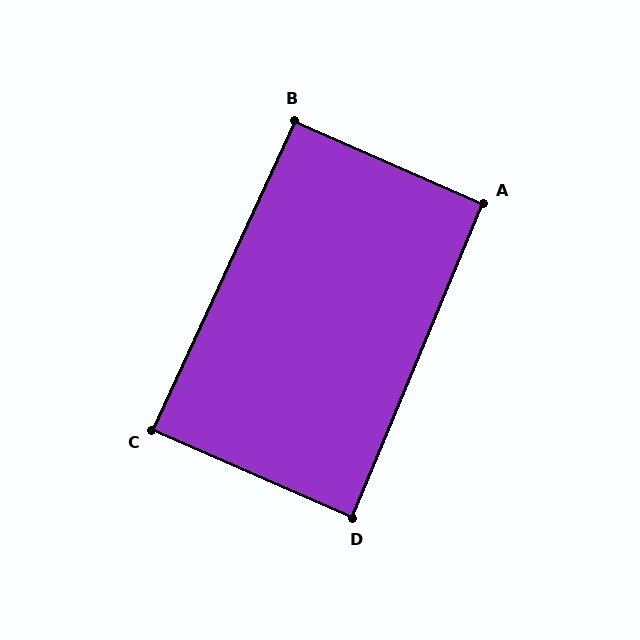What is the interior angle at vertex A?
Approximately 91 degrees (approximately right).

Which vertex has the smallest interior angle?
D, at approximately 89 degrees.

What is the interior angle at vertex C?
Approximately 89 degrees (approximately right).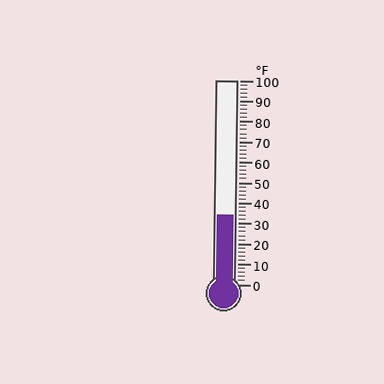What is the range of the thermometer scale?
The thermometer scale ranges from 0°F to 100°F.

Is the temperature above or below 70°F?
The temperature is below 70°F.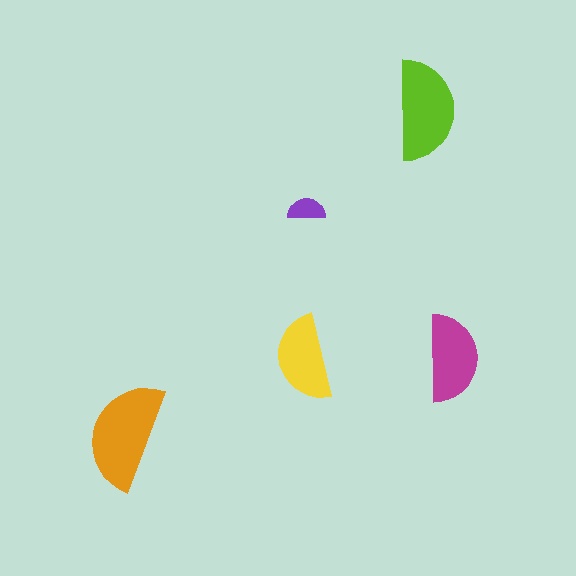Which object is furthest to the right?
The magenta semicircle is rightmost.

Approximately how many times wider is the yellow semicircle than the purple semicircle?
About 2 times wider.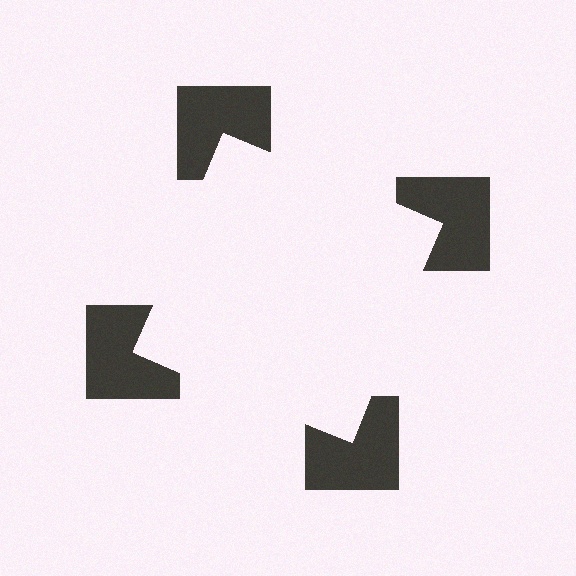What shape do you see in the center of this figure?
An illusory square — its edges are inferred from the aligned wedge cuts in the notched squares, not physically drawn.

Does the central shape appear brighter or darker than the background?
It typically appears slightly brighter than the background, even though no actual brightness change is drawn.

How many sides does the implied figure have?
4 sides.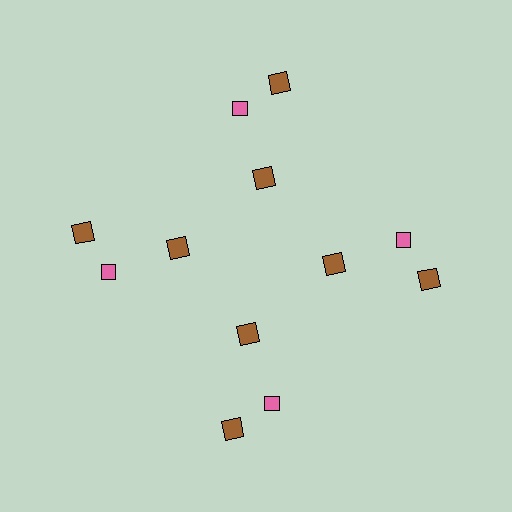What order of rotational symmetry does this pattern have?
This pattern has 4-fold rotational symmetry.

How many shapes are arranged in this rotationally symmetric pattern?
There are 12 shapes, arranged in 4 groups of 3.